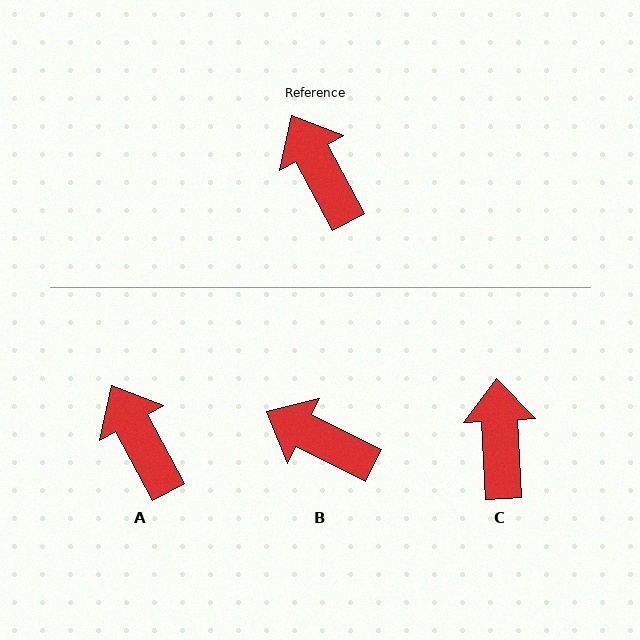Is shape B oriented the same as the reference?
No, it is off by about 35 degrees.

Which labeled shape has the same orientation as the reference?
A.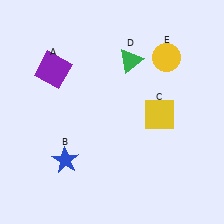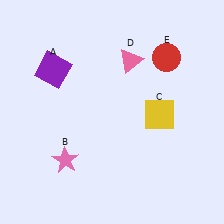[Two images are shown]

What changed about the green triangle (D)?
In Image 1, D is green. In Image 2, it changed to pink.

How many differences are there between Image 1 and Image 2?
There are 3 differences between the two images.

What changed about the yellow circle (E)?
In Image 1, E is yellow. In Image 2, it changed to red.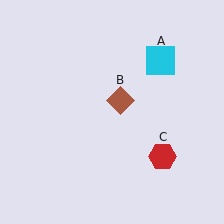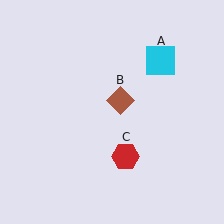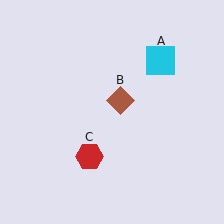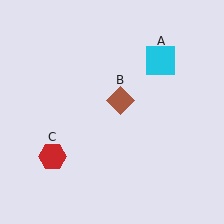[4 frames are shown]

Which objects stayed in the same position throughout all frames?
Cyan square (object A) and brown diamond (object B) remained stationary.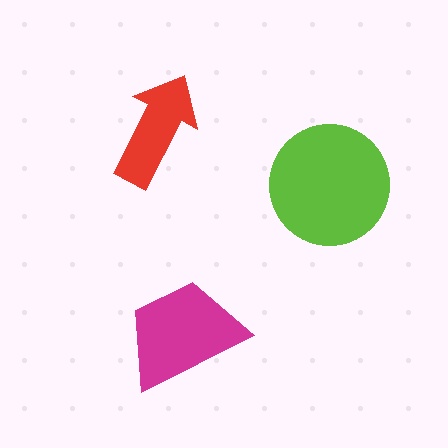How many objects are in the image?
There are 3 objects in the image.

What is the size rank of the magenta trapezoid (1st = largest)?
2nd.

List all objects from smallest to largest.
The red arrow, the magenta trapezoid, the lime circle.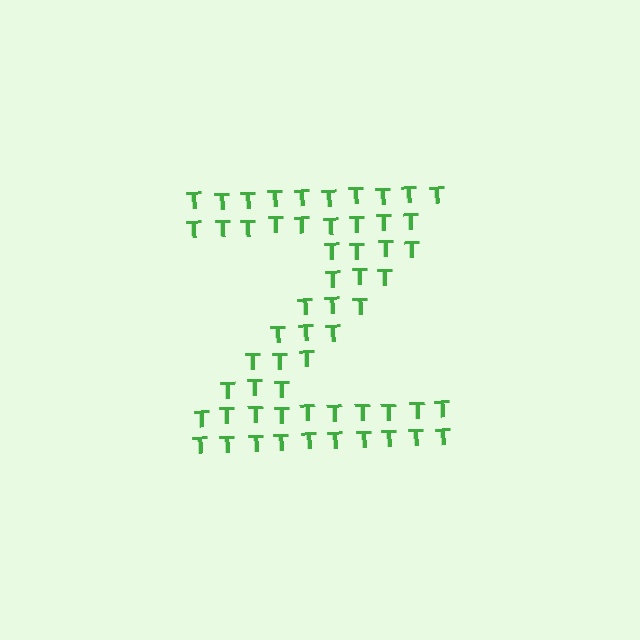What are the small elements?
The small elements are letter T's.